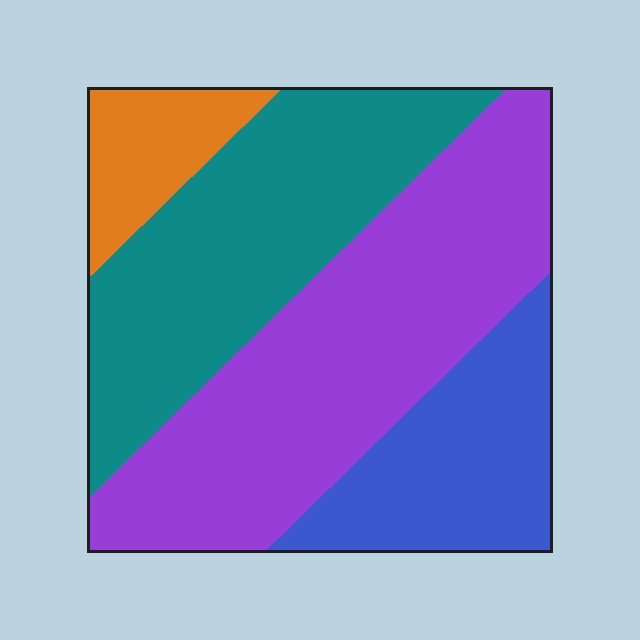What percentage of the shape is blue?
Blue takes up less than a quarter of the shape.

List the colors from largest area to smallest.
From largest to smallest: purple, teal, blue, orange.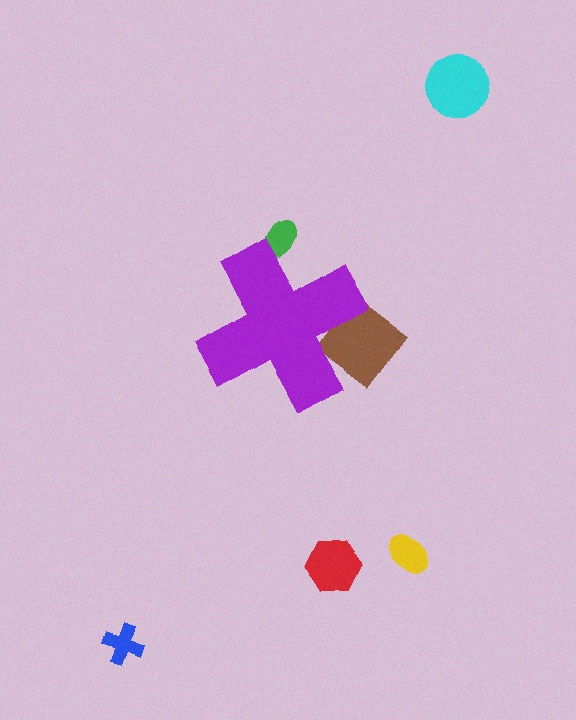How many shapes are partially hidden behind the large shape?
2 shapes are partially hidden.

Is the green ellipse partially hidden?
Yes, the green ellipse is partially hidden behind the purple cross.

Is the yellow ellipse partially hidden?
No, the yellow ellipse is fully visible.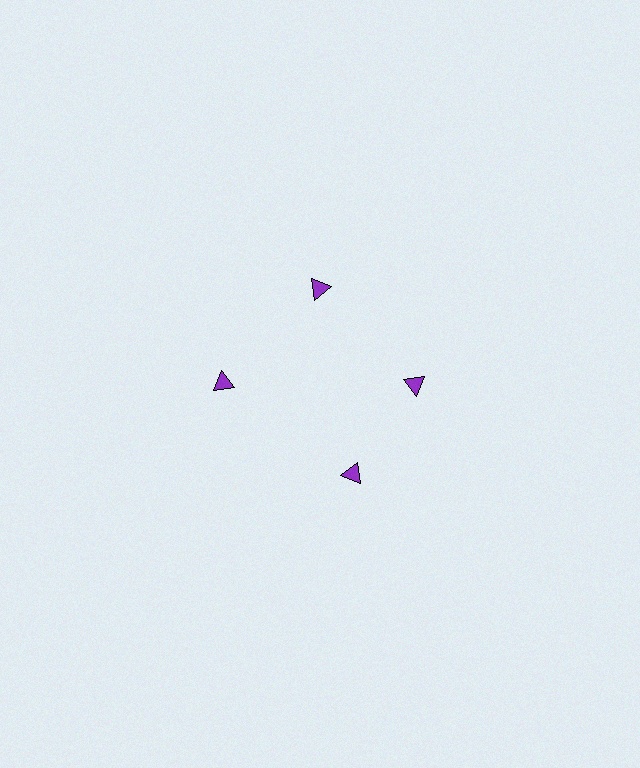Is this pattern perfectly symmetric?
No. The 4 purple triangles are arranged in a ring, but one element near the 6 o'clock position is rotated out of alignment along the ring, breaking the 4-fold rotational symmetry.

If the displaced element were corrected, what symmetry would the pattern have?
It would have 4-fold rotational symmetry — the pattern would map onto itself every 90 degrees.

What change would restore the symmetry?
The symmetry would be restored by rotating it back into even spacing with its neighbors so that all 4 triangles sit at equal angles and equal distance from the center.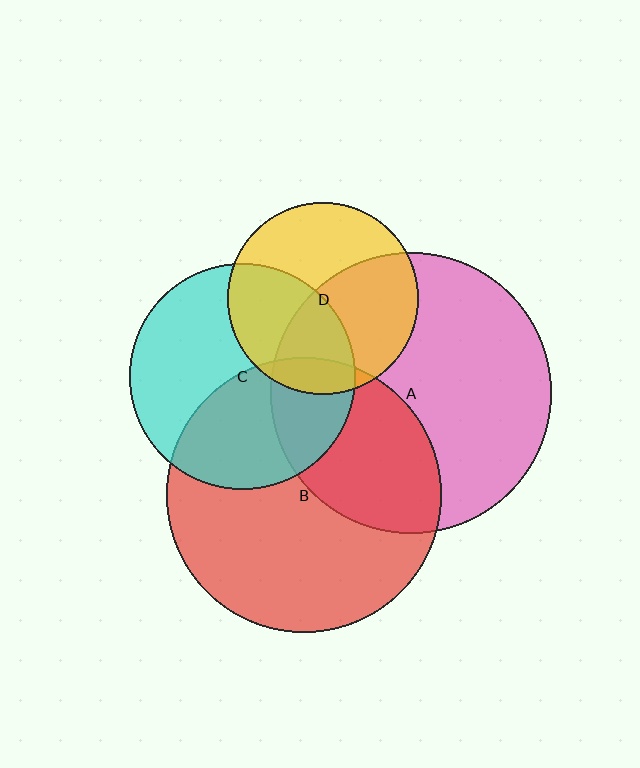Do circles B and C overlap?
Yes.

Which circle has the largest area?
Circle A (pink).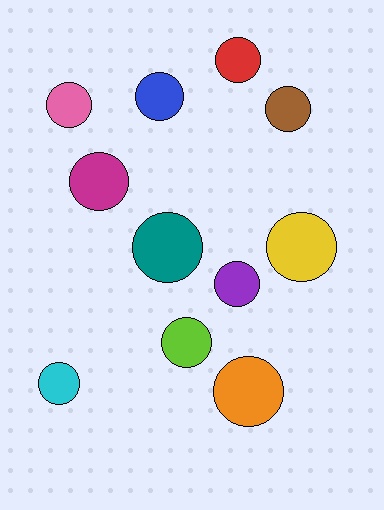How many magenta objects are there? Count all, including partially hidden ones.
There is 1 magenta object.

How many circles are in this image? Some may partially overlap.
There are 11 circles.